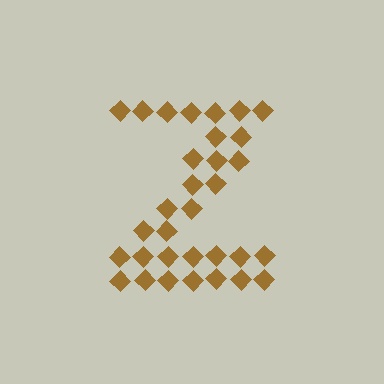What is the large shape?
The large shape is the letter Z.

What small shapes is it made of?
It is made of small diamonds.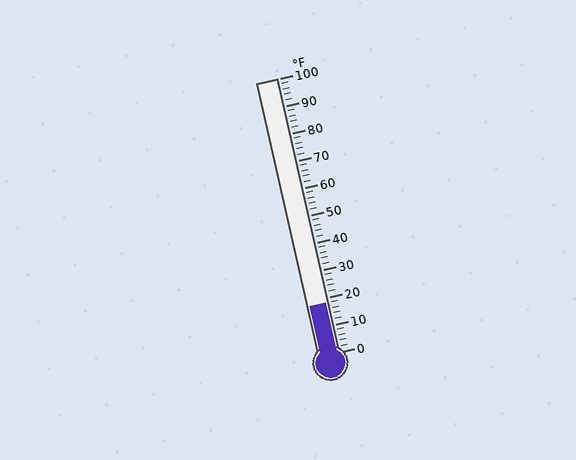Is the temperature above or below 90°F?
The temperature is below 90°F.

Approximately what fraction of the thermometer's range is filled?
The thermometer is filled to approximately 20% of its range.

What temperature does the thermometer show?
The thermometer shows approximately 18°F.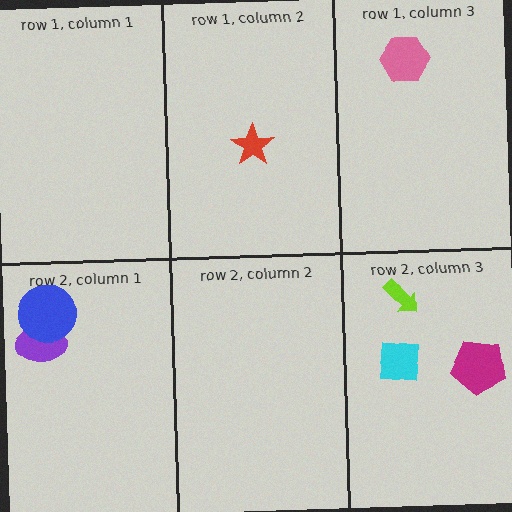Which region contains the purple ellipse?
The row 2, column 1 region.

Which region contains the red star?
The row 1, column 2 region.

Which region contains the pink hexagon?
The row 1, column 3 region.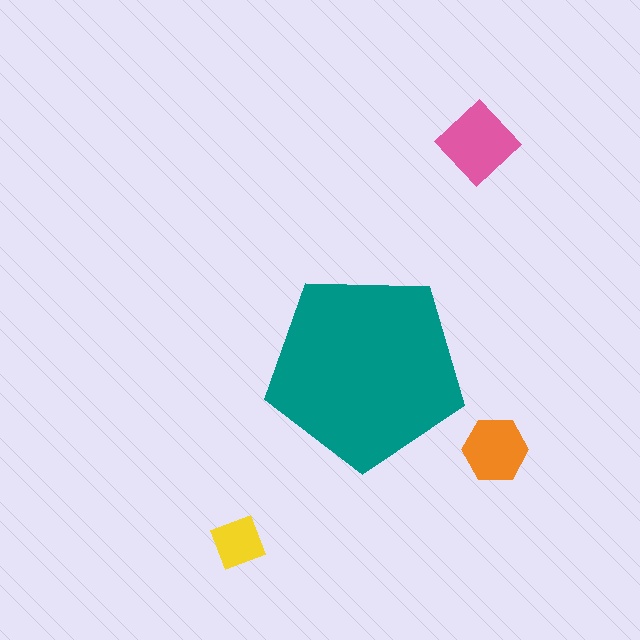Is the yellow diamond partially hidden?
No, the yellow diamond is fully visible.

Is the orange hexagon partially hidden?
No, the orange hexagon is fully visible.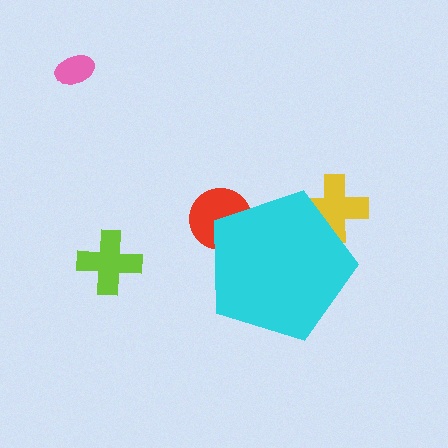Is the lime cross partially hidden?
No, the lime cross is fully visible.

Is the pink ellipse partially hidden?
No, the pink ellipse is fully visible.